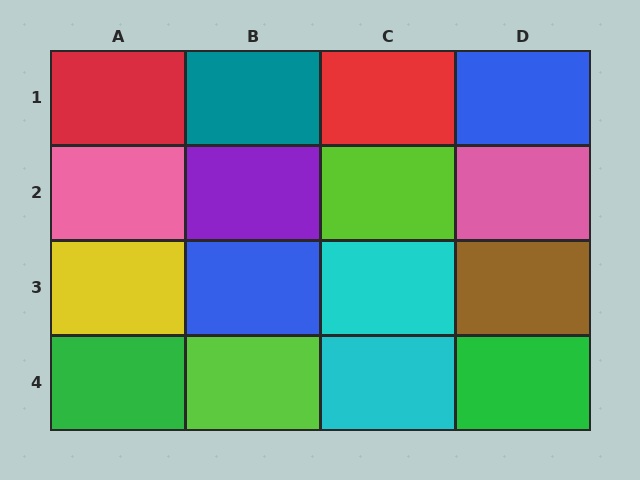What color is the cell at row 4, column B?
Lime.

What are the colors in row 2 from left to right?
Pink, purple, lime, pink.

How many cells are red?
2 cells are red.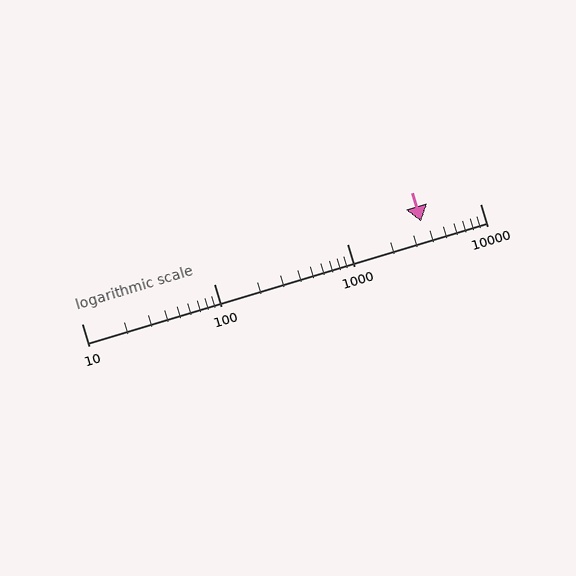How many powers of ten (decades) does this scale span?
The scale spans 3 decades, from 10 to 10000.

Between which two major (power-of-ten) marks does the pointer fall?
The pointer is between 1000 and 10000.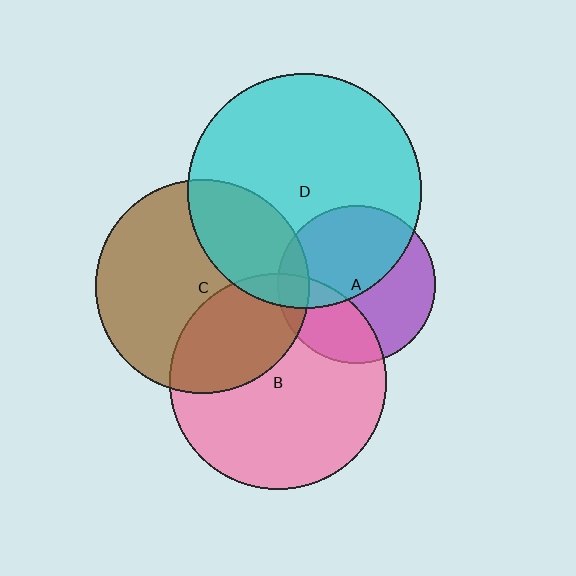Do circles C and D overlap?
Yes.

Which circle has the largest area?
Circle D (cyan).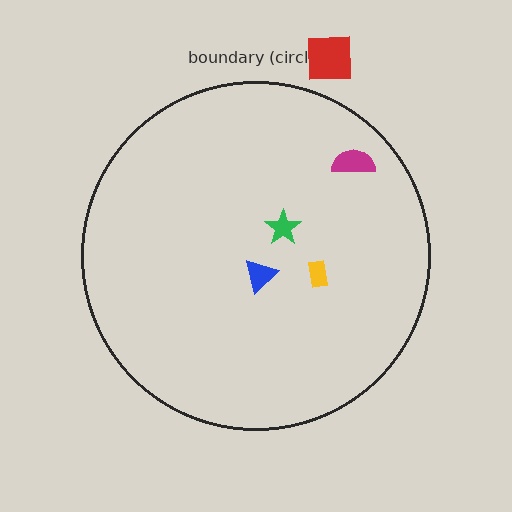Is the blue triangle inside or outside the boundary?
Inside.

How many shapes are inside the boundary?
4 inside, 1 outside.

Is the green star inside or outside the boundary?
Inside.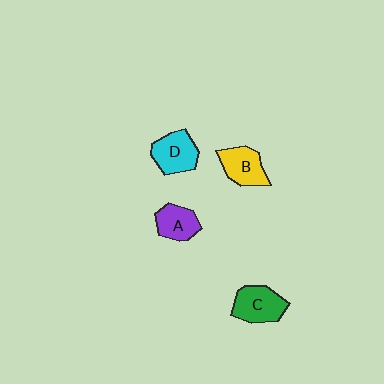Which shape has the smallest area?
Shape A (purple).